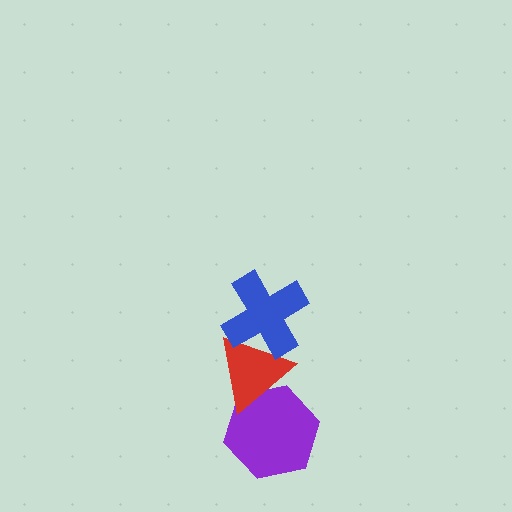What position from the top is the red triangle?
The red triangle is 2nd from the top.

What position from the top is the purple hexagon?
The purple hexagon is 3rd from the top.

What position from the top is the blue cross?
The blue cross is 1st from the top.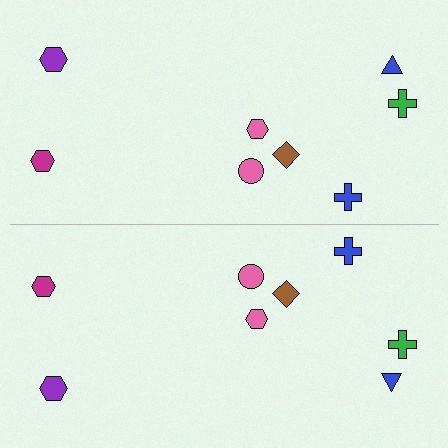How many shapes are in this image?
There are 16 shapes in this image.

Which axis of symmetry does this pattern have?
The pattern has a horizontal axis of symmetry running through the center of the image.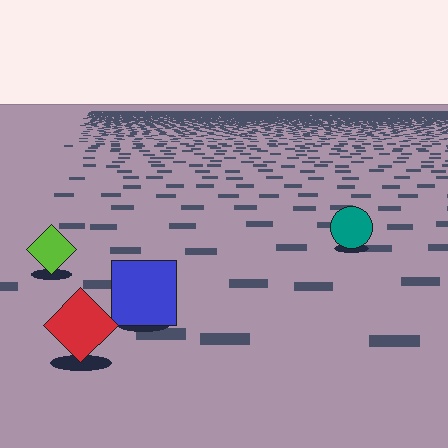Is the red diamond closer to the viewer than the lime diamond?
Yes. The red diamond is closer — you can tell from the texture gradient: the ground texture is coarser near it.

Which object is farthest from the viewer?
The teal circle is farthest from the viewer. It appears smaller and the ground texture around it is denser.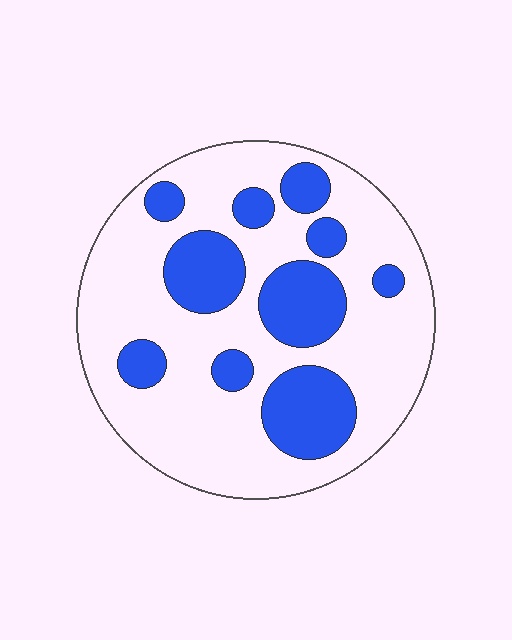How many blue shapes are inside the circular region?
10.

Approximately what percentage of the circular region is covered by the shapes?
Approximately 30%.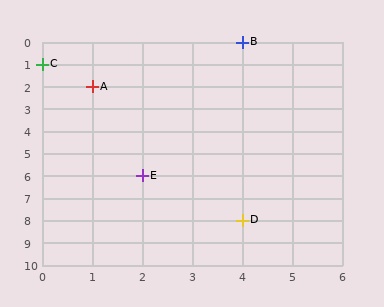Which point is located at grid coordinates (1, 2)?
Point A is at (1, 2).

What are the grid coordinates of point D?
Point D is at grid coordinates (4, 8).